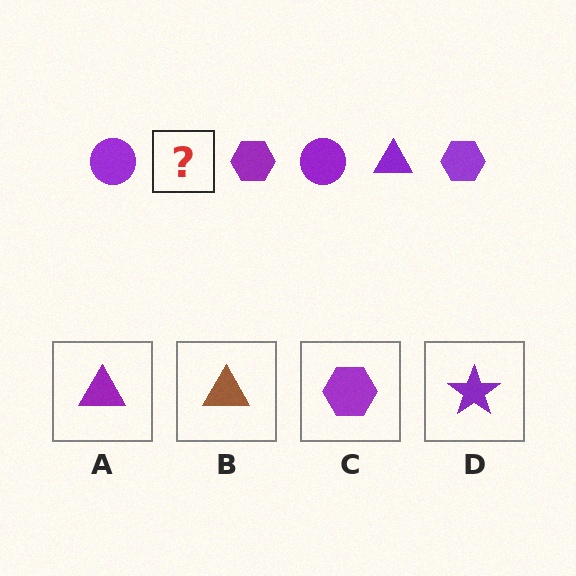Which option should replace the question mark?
Option A.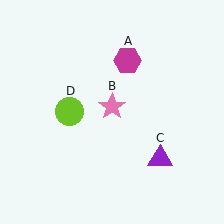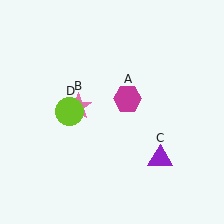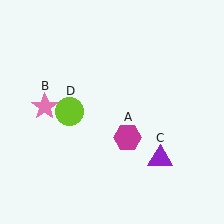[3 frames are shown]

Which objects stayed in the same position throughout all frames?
Purple triangle (object C) and lime circle (object D) remained stationary.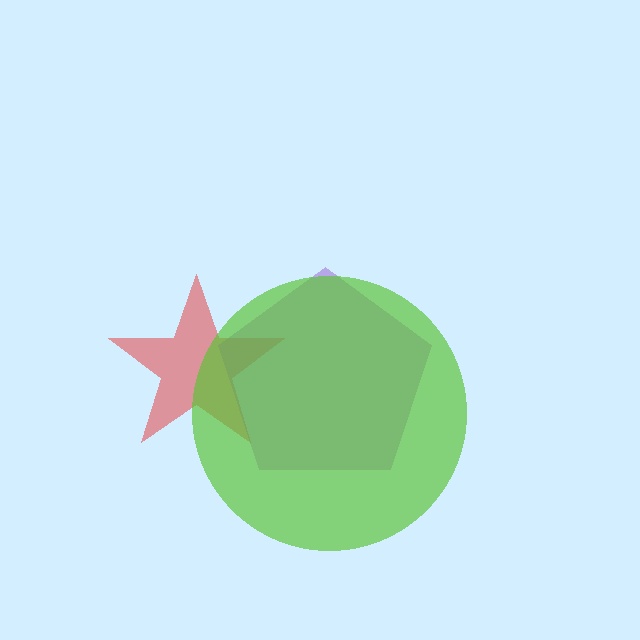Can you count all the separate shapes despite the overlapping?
Yes, there are 3 separate shapes.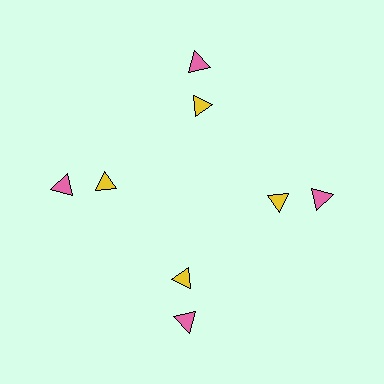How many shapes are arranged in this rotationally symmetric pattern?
There are 8 shapes, arranged in 4 groups of 2.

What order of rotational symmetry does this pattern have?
This pattern has 4-fold rotational symmetry.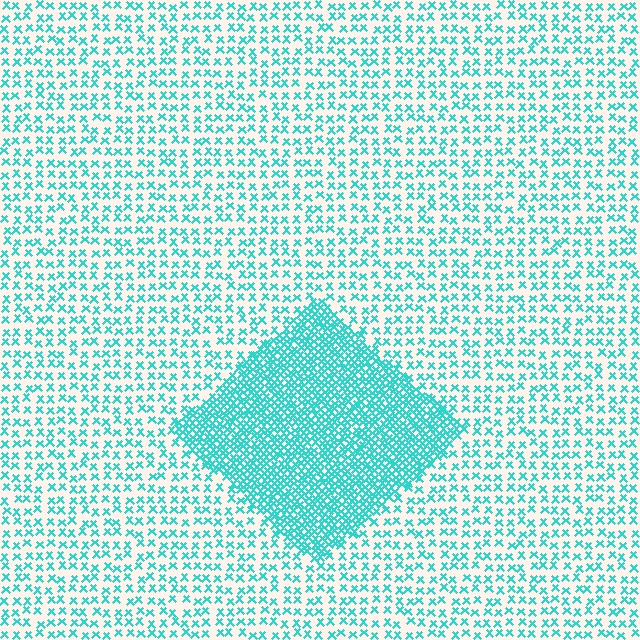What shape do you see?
I see a diamond.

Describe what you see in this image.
The image contains small cyan elements arranged at two different densities. A diamond-shaped region is visible where the elements are more densely packed than the surrounding area.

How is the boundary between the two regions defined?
The boundary is defined by a change in element density (approximately 2.7x ratio). All elements are the same color, size, and shape.